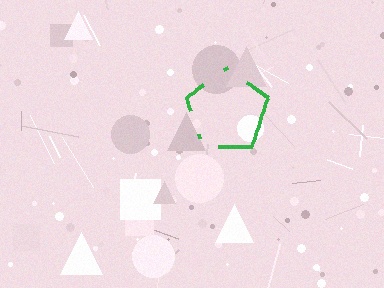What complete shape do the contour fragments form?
The contour fragments form a pentagon.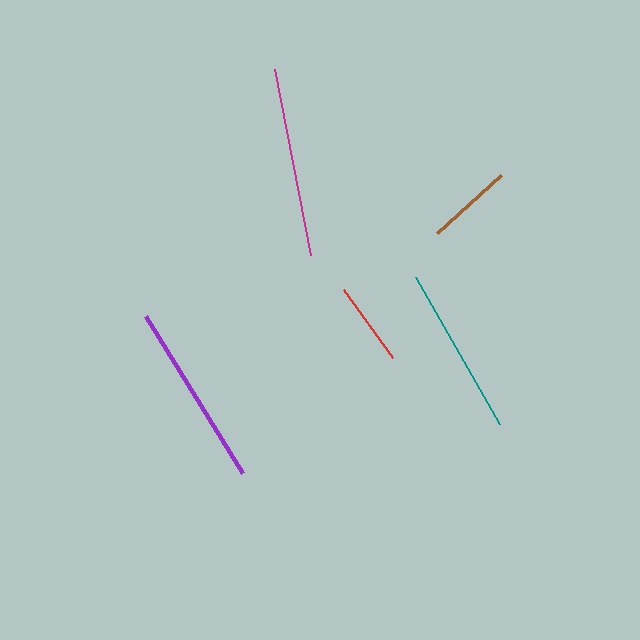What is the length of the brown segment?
The brown segment is approximately 87 pixels long.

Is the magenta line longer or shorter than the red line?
The magenta line is longer than the red line.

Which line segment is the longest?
The magenta line is the longest at approximately 189 pixels.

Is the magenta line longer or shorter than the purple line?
The magenta line is longer than the purple line.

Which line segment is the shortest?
The red line is the shortest at approximately 84 pixels.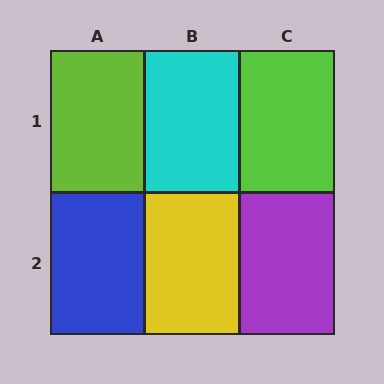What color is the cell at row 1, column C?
Lime.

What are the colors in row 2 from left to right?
Blue, yellow, purple.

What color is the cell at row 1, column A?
Lime.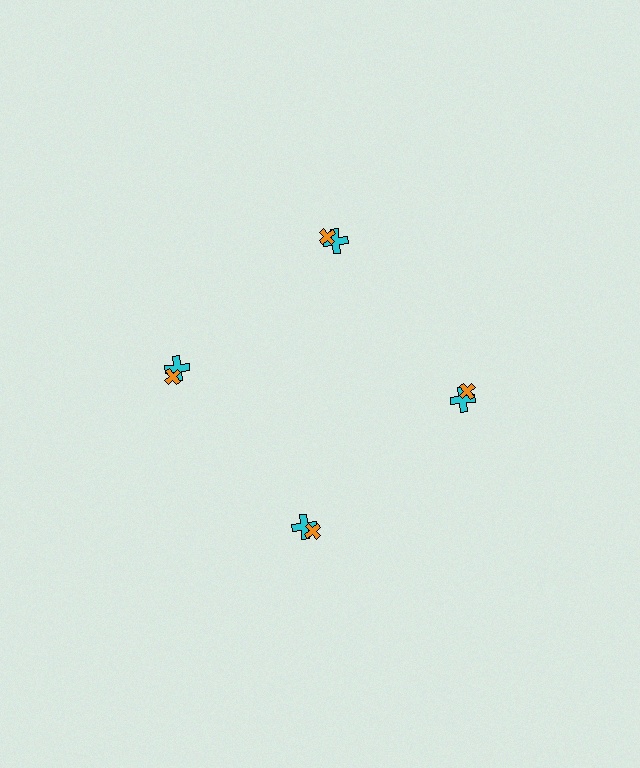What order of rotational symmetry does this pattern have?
This pattern has 4-fold rotational symmetry.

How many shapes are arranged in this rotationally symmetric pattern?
There are 8 shapes, arranged in 4 groups of 2.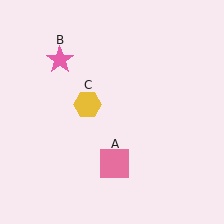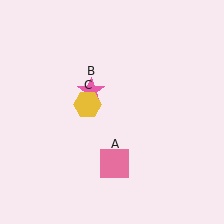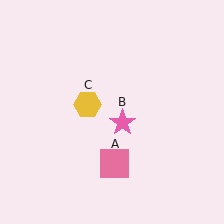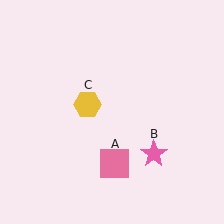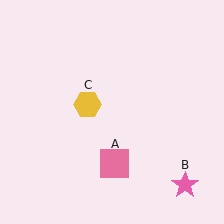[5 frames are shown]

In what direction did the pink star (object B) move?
The pink star (object B) moved down and to the right.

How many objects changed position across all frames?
1 object changed position: pink star (object B).